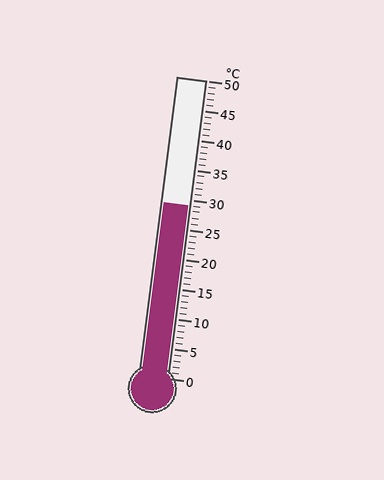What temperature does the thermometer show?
The thermometer shows approximately 29°C.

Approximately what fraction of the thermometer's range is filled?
The thermometer is filled to approximately 60% of its range.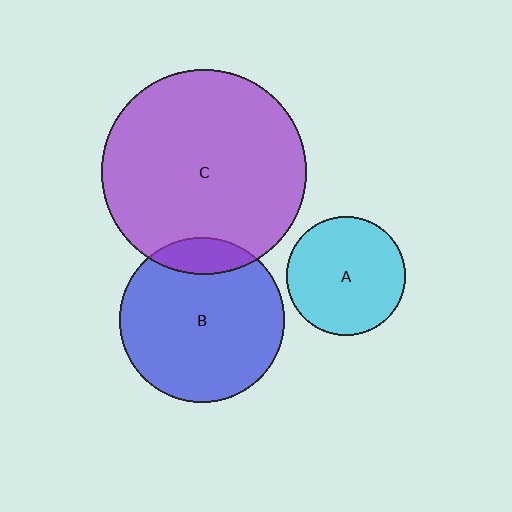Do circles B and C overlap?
Yes.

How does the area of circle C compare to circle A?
Approximately 3.0 times.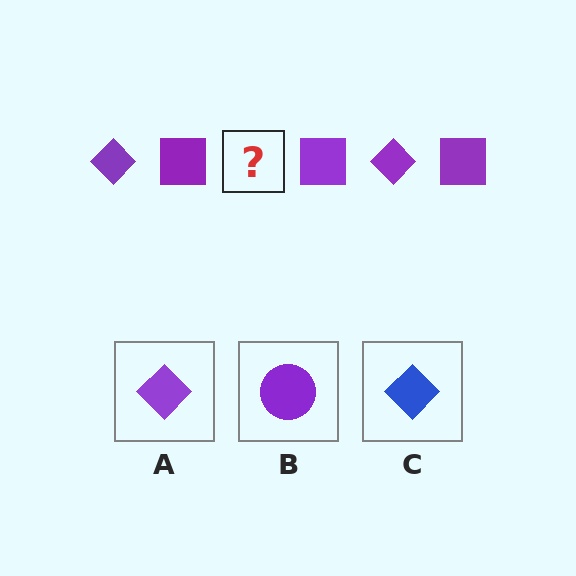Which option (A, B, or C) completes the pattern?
A.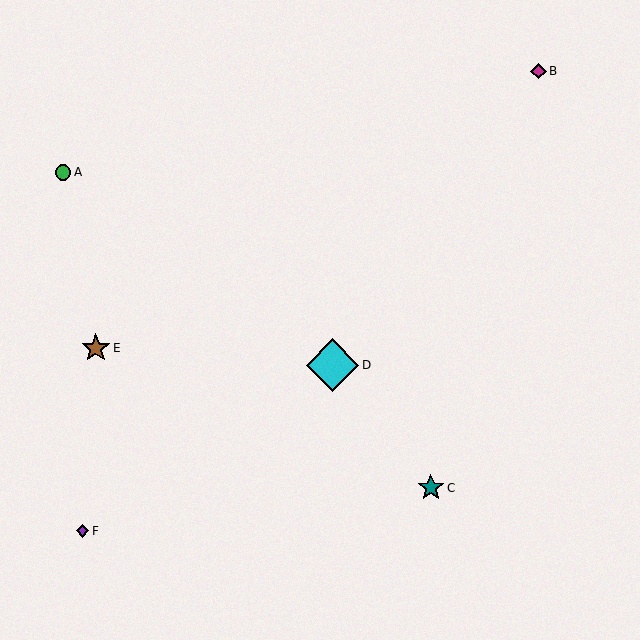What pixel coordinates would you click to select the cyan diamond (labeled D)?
Click at (333, 365) to select the cyan diamond D.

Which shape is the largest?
The cyan diamond (labeled D) is the largest.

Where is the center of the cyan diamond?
The center of the cyan diamond is at (333, 365).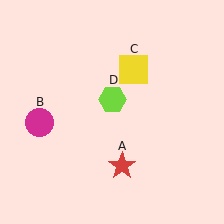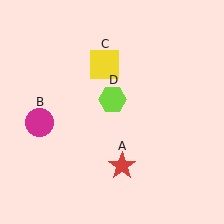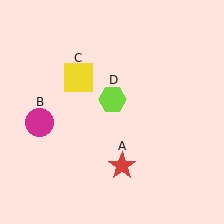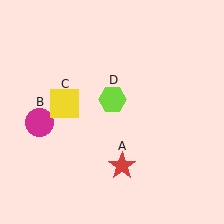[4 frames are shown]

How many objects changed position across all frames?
1 object changed position: yellow square (object C).